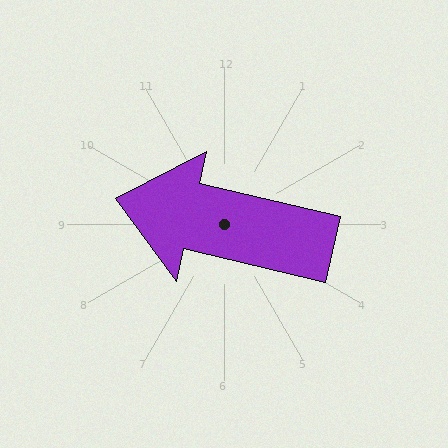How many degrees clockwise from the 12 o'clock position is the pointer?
Approximately 283 degrees.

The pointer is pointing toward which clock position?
Roughly 9 o'clock.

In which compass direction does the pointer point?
West.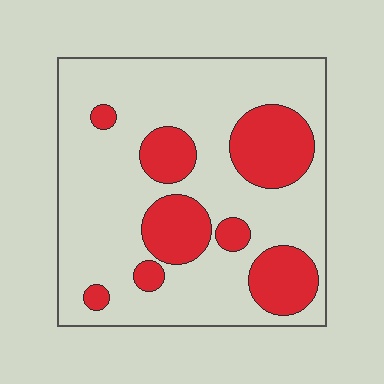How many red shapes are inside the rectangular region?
8.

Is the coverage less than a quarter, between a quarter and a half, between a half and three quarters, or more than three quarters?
Between a quarter and a half.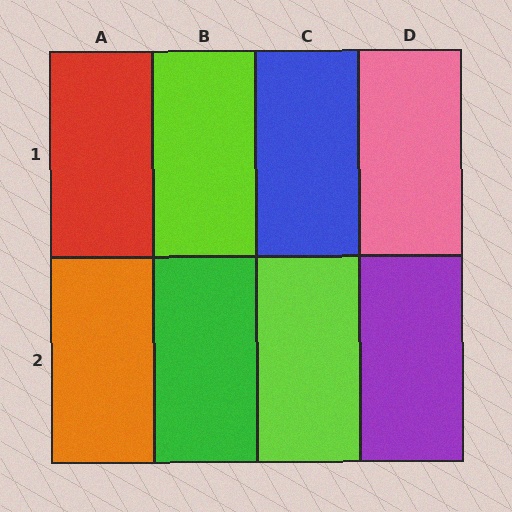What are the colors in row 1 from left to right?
Red, lime, blue, pink.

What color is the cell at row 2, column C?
Lime.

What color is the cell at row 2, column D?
Purple.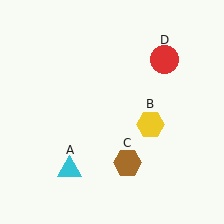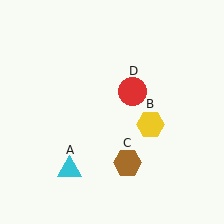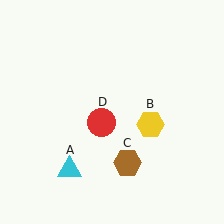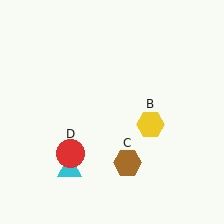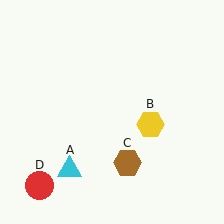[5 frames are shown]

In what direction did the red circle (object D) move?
The red circle (object D) moved down and to the left.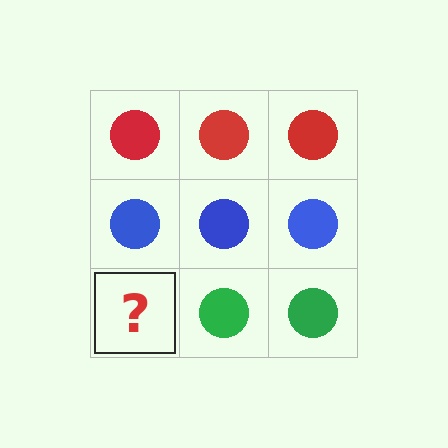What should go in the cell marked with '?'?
The missing cell should contain a green circle.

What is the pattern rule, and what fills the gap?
The rule is that each row has a consistent color. The gap should be filled with a green circle.